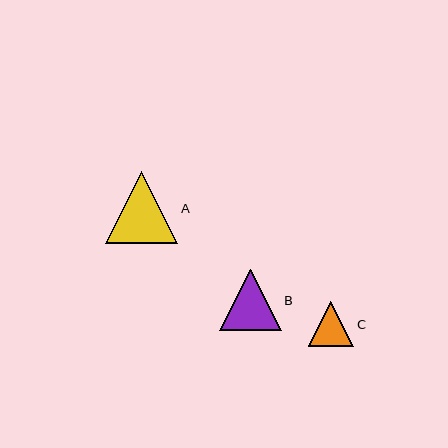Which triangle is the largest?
Triangle A is the largest with a size of approximately 72 pixels.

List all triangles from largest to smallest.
From largest to smallest: A, B, C.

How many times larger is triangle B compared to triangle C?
Triangle B is approximately 1.4 times the size of triangle C.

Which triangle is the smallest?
Triangle C is the smallest with a size of approximately 46 pixels.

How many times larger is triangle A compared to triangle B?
Triangle A is approximately 1.2 times the size of triangle B.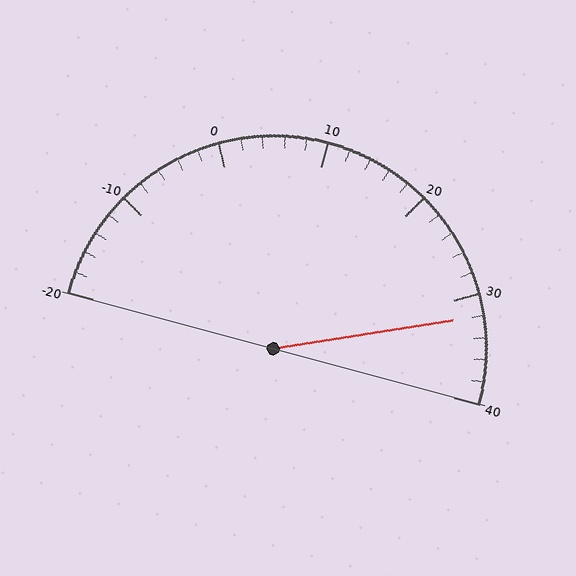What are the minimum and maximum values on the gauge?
The gauge ranges from -20 to 40.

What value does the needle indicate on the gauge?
The needle indicates approximately 32.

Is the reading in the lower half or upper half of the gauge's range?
The reading is in the upper half of the range (-20 to 40).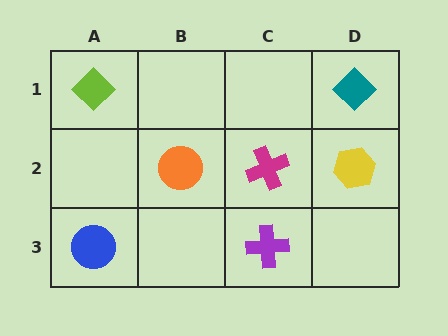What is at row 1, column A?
A lime diamond.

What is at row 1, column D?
A teal diamond.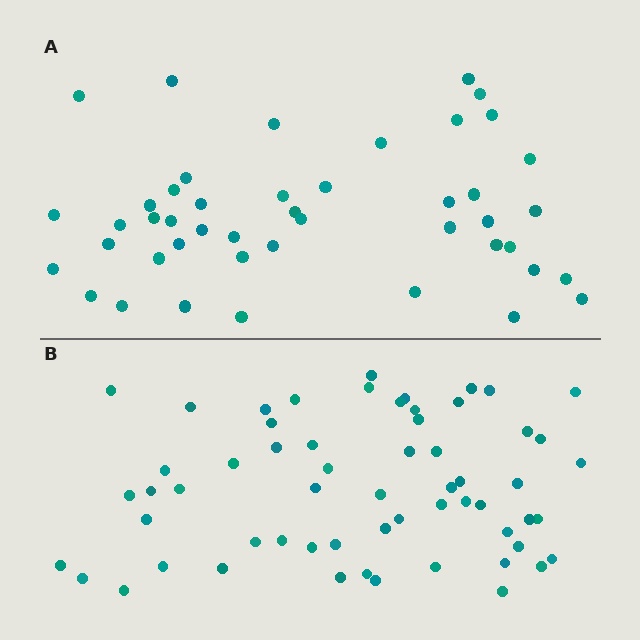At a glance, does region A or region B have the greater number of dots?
Region B (the bottom region) has more dots.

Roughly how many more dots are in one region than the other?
Region B has approximately 15 more dots than region A.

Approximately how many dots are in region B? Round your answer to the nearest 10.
About 60 dots.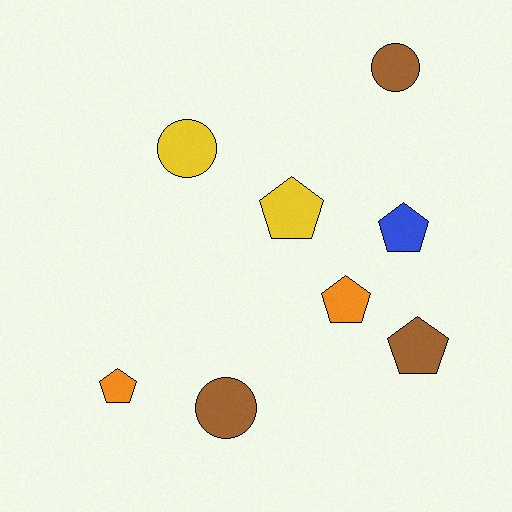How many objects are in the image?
There are 8 objects.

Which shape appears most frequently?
Pentagon, with 5 objects.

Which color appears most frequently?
Brown, with 3 objects.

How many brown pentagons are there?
There is 1 brown pentagon.